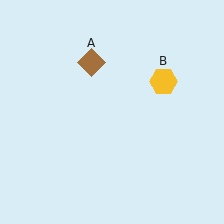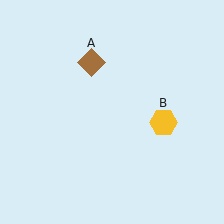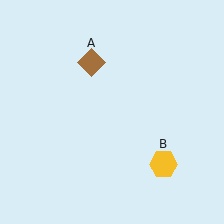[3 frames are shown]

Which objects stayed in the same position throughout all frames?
Brown diamond (object A) remained stationary.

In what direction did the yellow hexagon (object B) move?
The yellow hexagon (object B) moved down.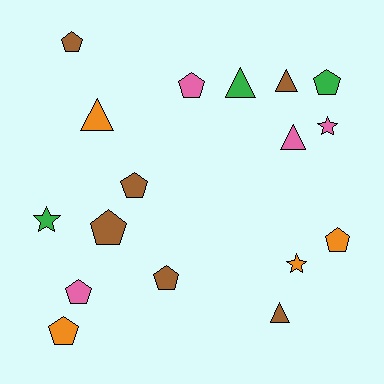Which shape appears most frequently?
Pentagon, with 9 objects.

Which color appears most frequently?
Brown, with 6 objects.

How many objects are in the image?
There are 17 objects.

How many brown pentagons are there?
There are 4 brown pentagons.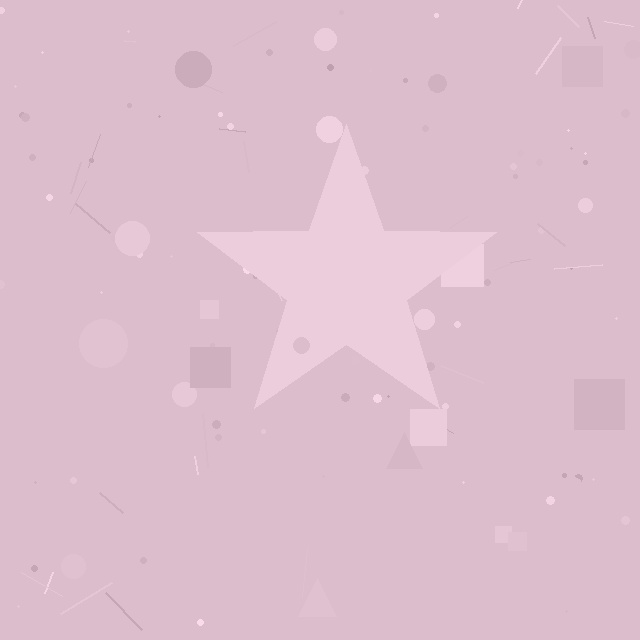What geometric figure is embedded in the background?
A star is embedded in the background.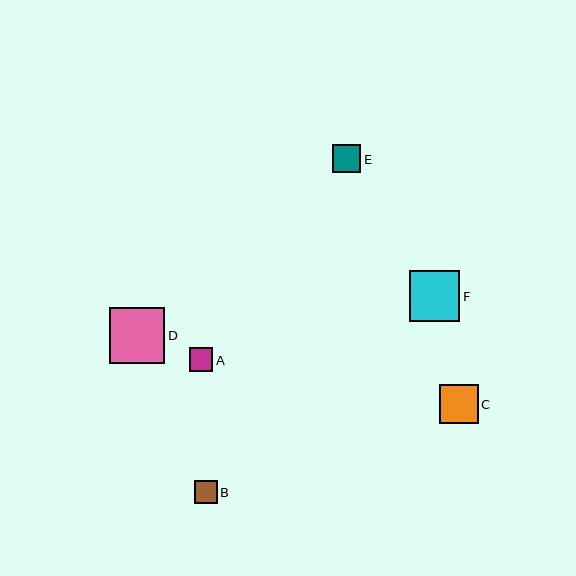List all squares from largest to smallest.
From largest to smallest: D, F, C, E, A, B.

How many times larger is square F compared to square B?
Square F is approximately 2.2 times the size of square B.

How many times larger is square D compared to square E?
Square D is approximately 2.0 times the size of square E.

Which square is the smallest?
Square B is the smallest with a size of approximately 23 pixels.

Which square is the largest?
Square D is the largest with a size of approximately 55 pixels.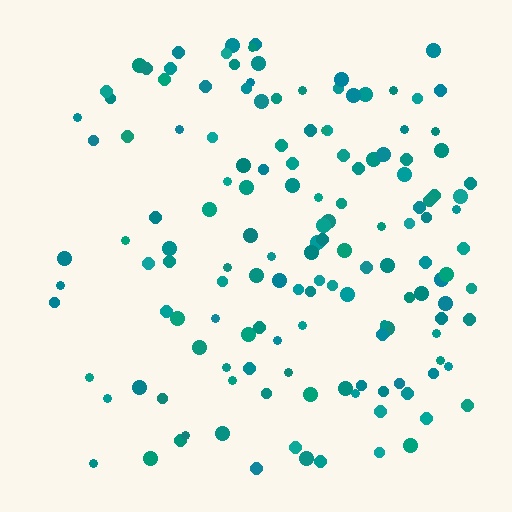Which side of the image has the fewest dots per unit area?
The left.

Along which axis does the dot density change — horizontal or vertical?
Horizontal.